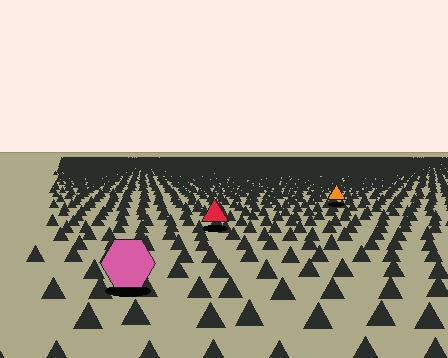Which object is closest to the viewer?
The pink hexagon is closest. The texture marks near it are larger and more spread out.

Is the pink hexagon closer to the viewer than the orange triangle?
Yes. The pink hexagon is closer — you can tell from the texture gradient: the ground texture is coarser near it.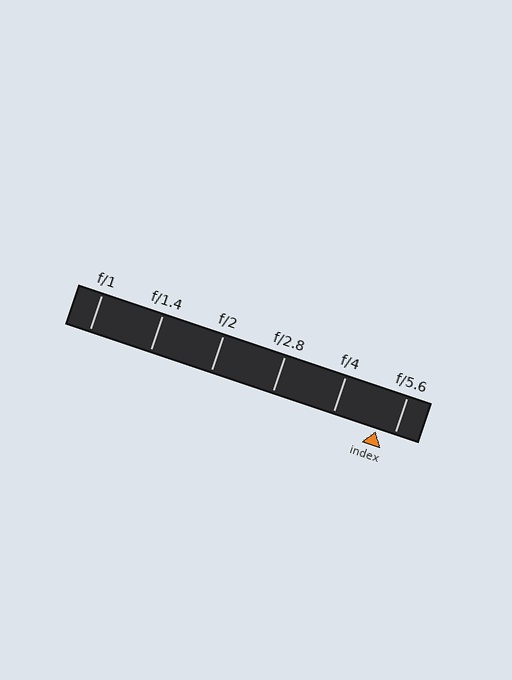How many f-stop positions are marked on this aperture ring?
There are 6 f-stop positions marked.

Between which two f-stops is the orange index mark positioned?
The index mark is between f/4 and f/5.6.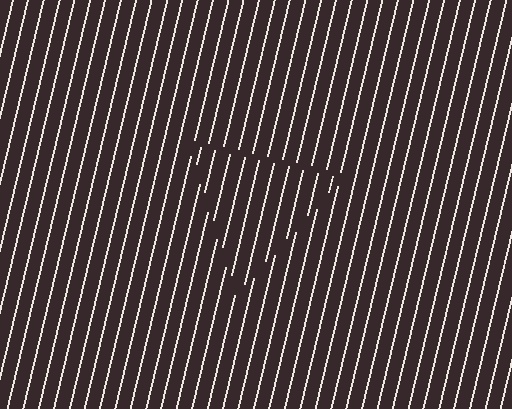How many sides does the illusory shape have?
3 sides — the line-ends trace a triangle.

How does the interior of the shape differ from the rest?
The interior of the shape contains the same grating, shifted by half a period — the contour is defined by the phase discontinuity where line-ends from the inner and outer gratings abut.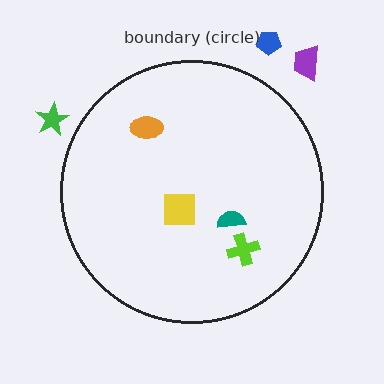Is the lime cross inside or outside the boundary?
Inside.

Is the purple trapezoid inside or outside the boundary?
Outside.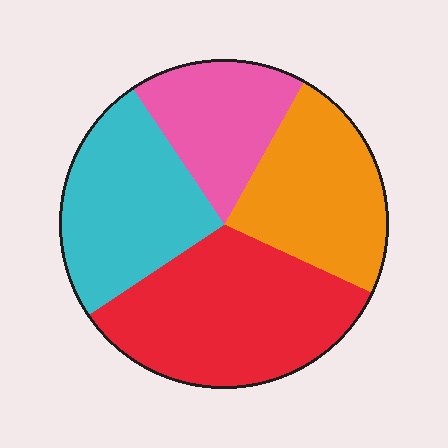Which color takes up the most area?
Red, at roughly 35%.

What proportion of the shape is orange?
Orange takes up about one quarter (1/4) of the shape.